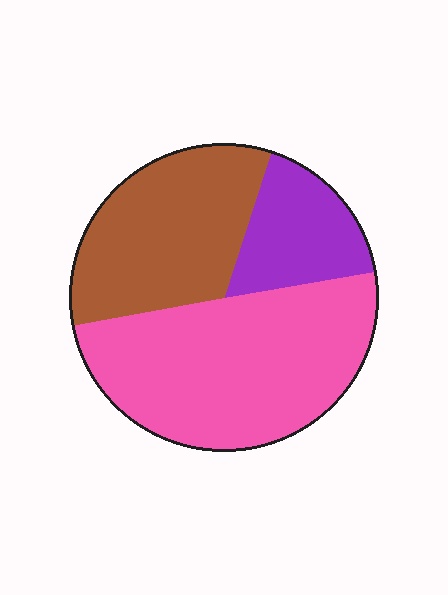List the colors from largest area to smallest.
From largest to smallest: pink, brown, purple.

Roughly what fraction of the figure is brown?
Brown covers around 35% of the figure.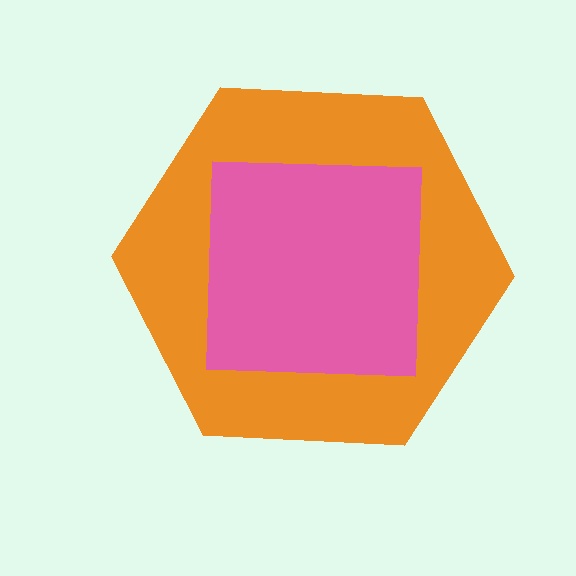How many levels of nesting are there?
2.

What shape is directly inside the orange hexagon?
The pink square.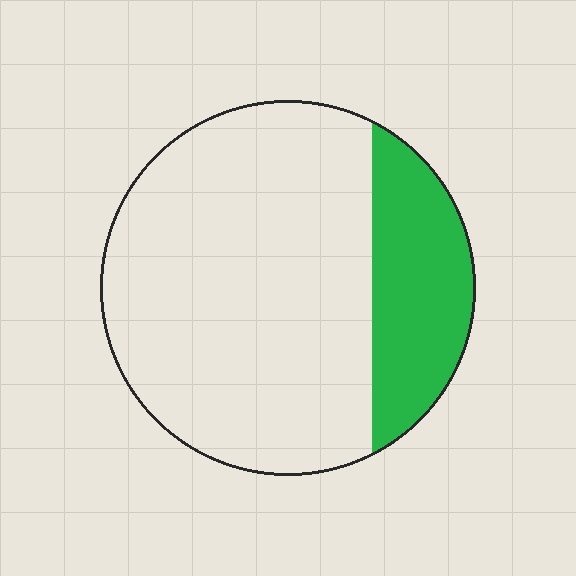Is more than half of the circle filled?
No.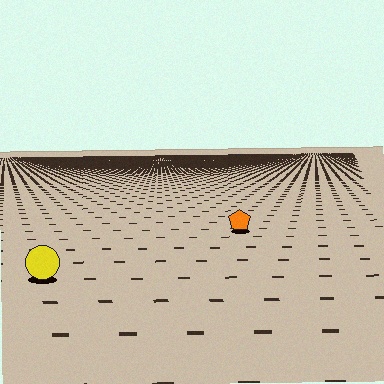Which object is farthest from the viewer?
The orange pentagon is farthest from the viewer. It appears smaller and the ground texture around it is denser.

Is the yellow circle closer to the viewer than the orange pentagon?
Yes. The yellow circle is closer — you can tell from the texture gradient: the ground texture is coarser near it.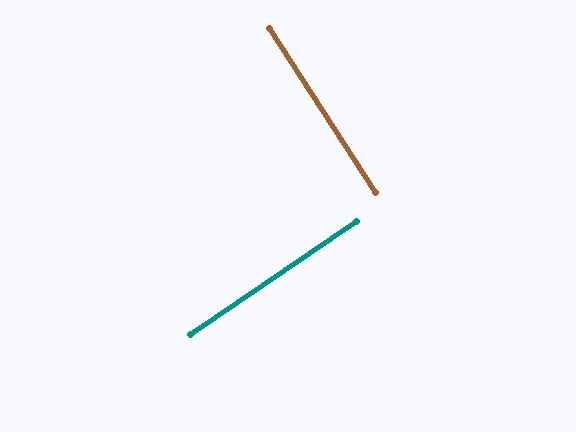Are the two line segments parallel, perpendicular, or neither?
Perpendicular — they meet at approximately 89°.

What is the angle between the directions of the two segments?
Approximately 89 degrees.